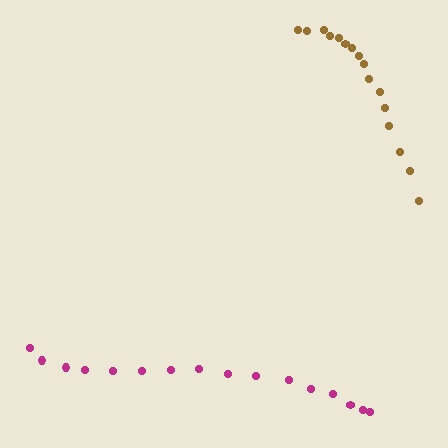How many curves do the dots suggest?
There are 2 distinct paths.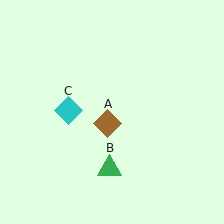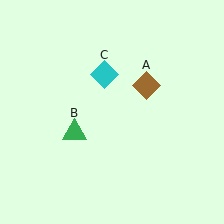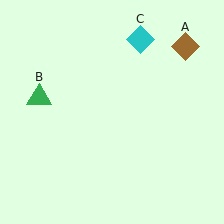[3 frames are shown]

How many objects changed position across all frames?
3 objects changed position: brown diamond (object A), green triangle (object B), cyan diamond (object C).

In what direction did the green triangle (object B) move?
The green triangle (object B) moved up and to the left.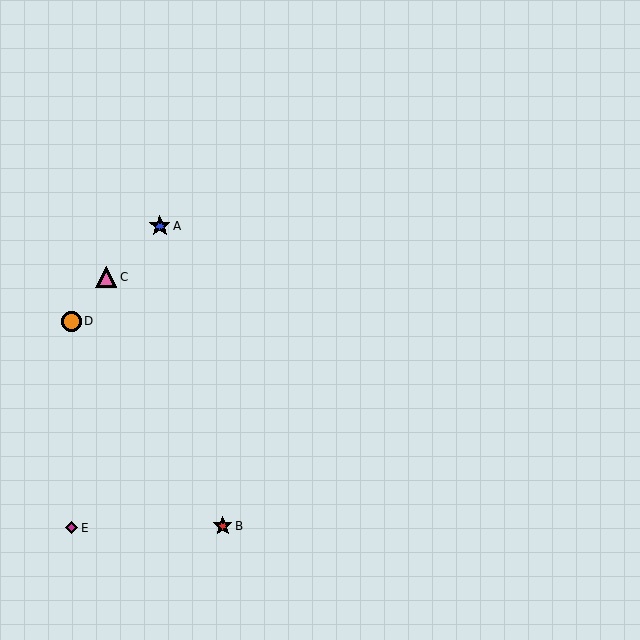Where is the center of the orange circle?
The center of the orange circle is at (71, 321).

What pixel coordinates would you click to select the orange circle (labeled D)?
Click at (71, 321) to select the orange circle D.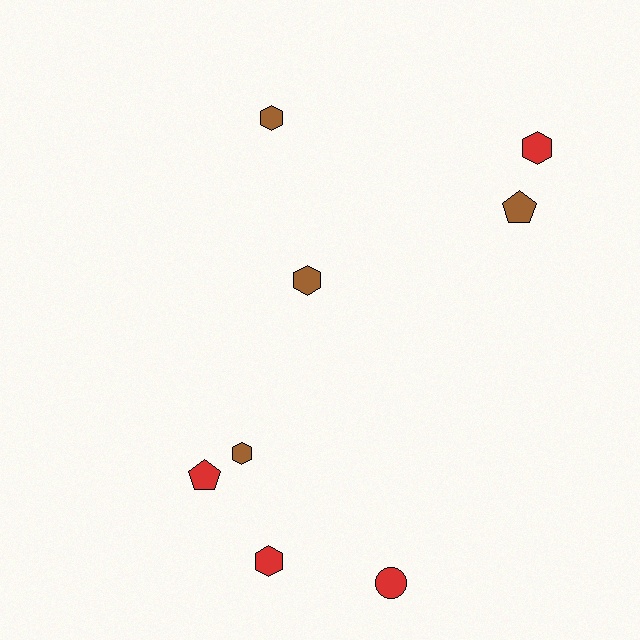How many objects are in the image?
There are 8 objects.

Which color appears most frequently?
Brown, with 4 objects.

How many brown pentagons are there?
There is 1 brown pentagon.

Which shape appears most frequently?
Hexagon, with 5 objects.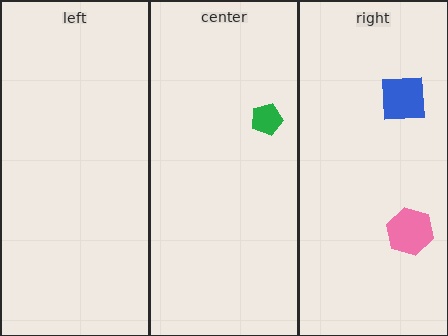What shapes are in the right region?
The blue square, the pink hexagon.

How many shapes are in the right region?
2.